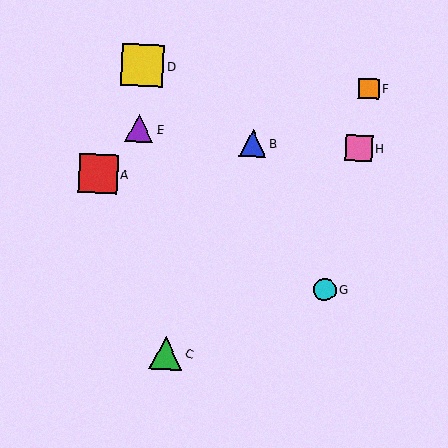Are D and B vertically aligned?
No, D is at x≈143 and B is at x≈253.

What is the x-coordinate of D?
Object D is at x≈143.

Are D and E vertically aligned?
Yes, both are at x≈143.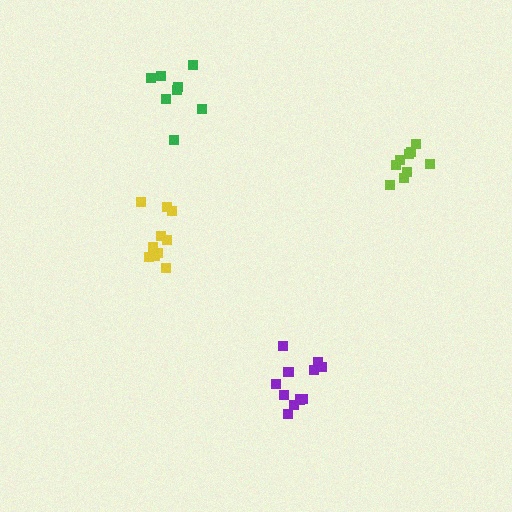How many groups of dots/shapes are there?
There are 4 groups.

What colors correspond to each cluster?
The clusters are colored: yellow, purple, green, lime.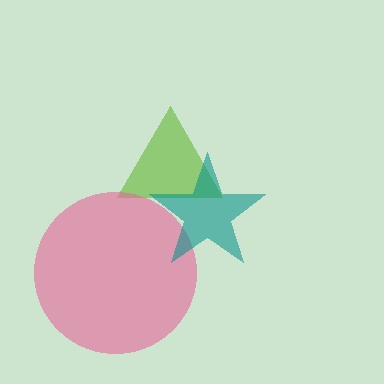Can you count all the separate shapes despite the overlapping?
Yes, there are 3 separate shapes.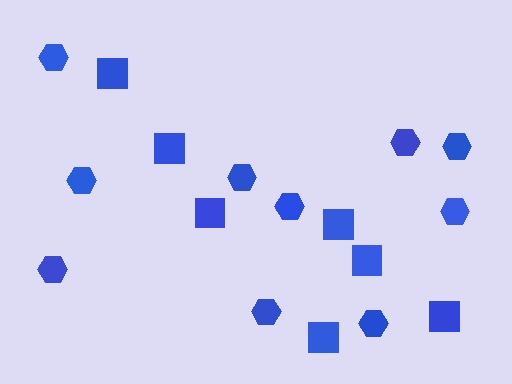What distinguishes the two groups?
There are 2 groups: one group of hexagons (10) and one group of squares (7).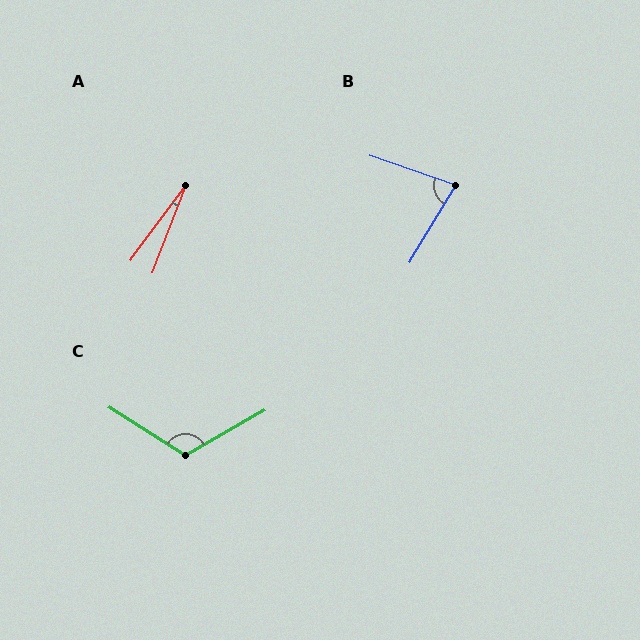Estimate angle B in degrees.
Approximately 78 degrees.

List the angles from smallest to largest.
A (15°), B (78°), C (118°).